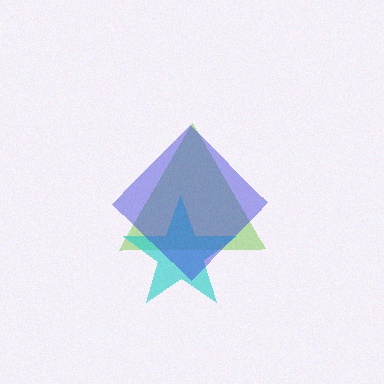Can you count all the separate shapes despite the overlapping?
Yes, there are 3 separate shapes.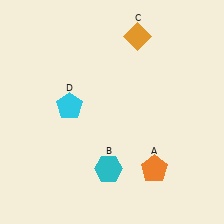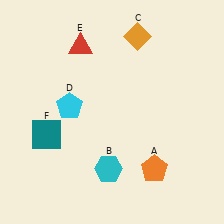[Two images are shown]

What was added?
A red triangle (E), a teal square (F) were added in Image 2.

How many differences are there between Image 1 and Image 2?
There are 2 differences between the two images.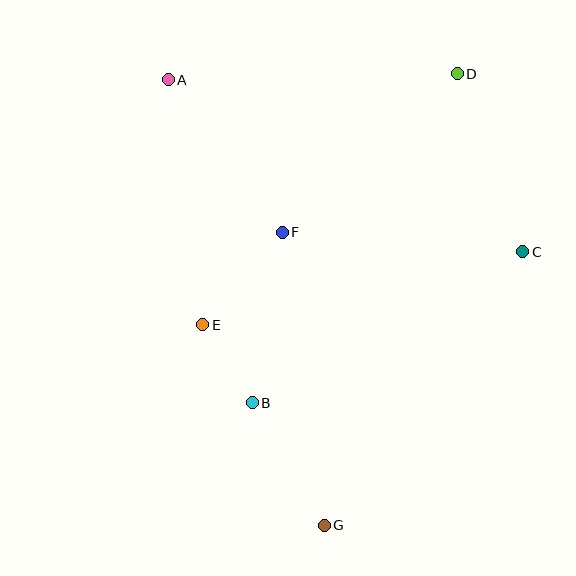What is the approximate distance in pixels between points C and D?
The distance between C and D is approximately 190 pixels.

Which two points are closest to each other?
Points B and E are closest to each other.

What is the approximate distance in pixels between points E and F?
The distance between E and F is approximately 122 pixels.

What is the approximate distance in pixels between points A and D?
The distance between A and D is approximately 289 pixels.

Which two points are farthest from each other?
Points A and G are farthest from each other.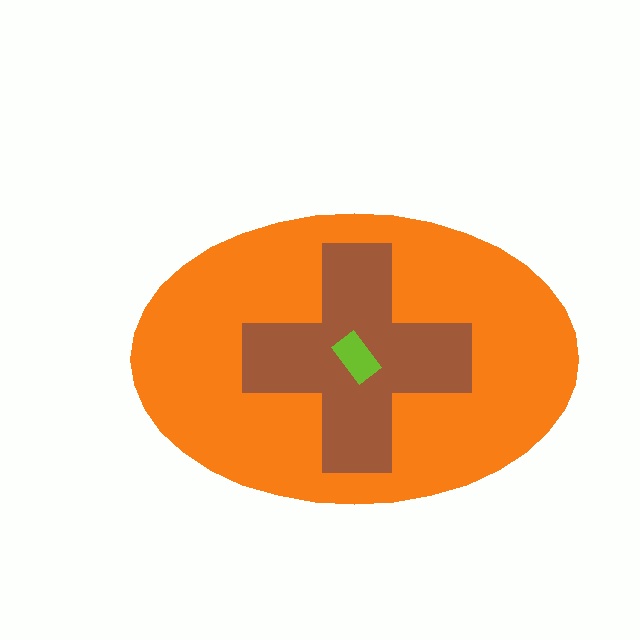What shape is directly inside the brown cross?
The lime rectangle.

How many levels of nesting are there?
3.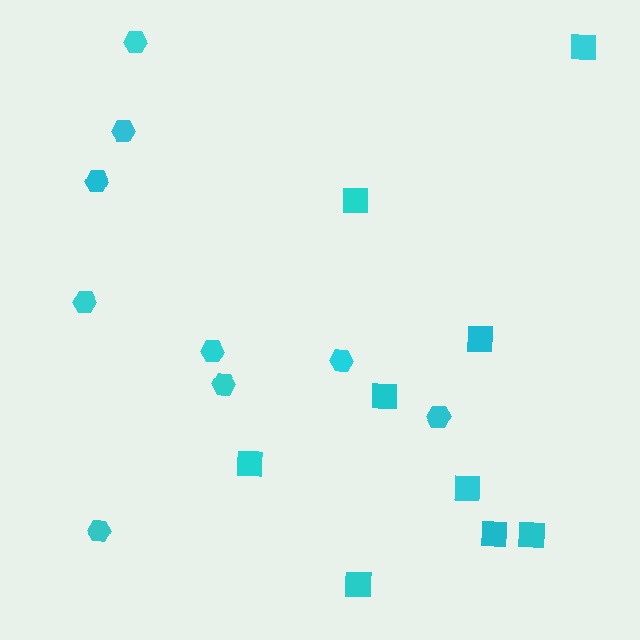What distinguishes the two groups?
There are 2 groups: one group of hexagons (9) and one group of squares (9).